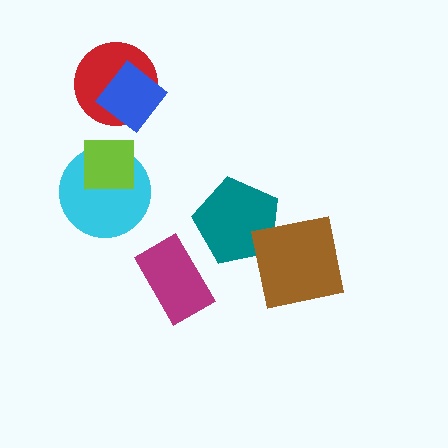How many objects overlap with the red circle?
1 object overlaps with the red circle.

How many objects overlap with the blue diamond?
1 object overlaps with the blue diamond.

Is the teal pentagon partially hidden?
Yes, it is partially covered by another shape.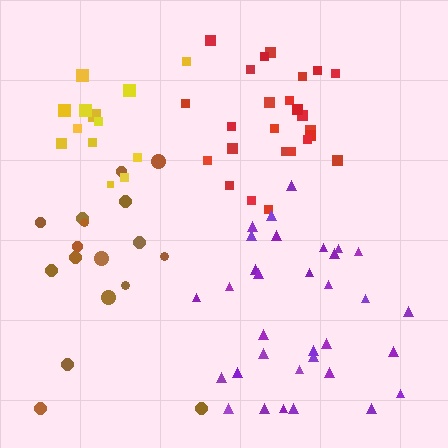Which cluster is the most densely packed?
Red.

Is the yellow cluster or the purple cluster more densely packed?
Yellow.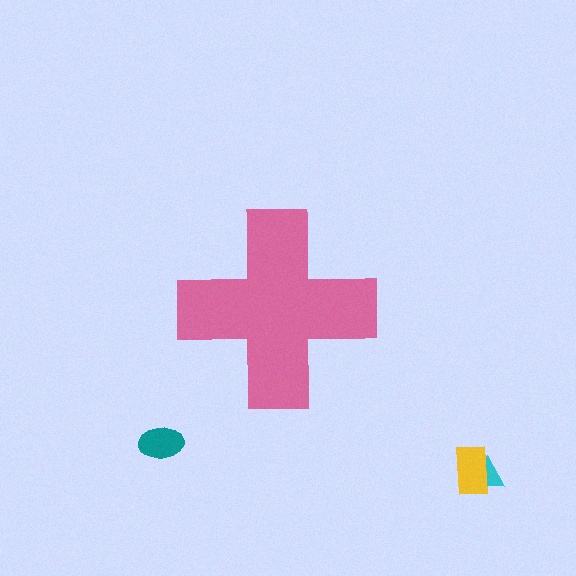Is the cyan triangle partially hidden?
No, the cyan triangle is fully visible.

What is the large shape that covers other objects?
A pink cross.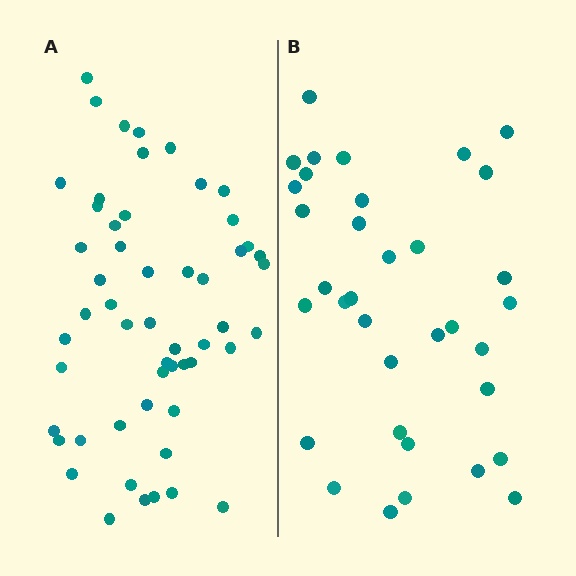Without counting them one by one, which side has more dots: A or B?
Region A (the left region) has more dots.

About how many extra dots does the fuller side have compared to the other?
Region A has approximately 20 more dots than region B.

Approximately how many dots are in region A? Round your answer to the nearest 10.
About 50 dots. (The exact count is 54, which rounds to 50.)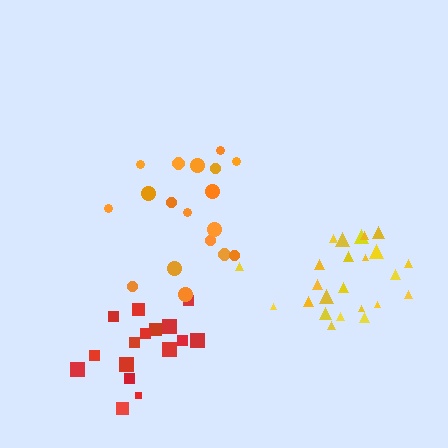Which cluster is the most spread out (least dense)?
Orange.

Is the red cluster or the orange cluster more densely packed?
Red.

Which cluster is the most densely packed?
Yellow.